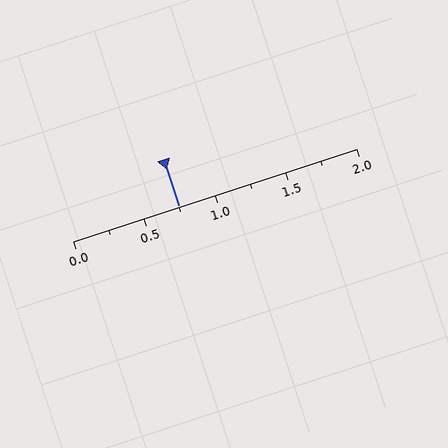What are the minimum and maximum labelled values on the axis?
The axis runs from 0.0 to 2.0.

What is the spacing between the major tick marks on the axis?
The major ticks are spaced 0.5 apart.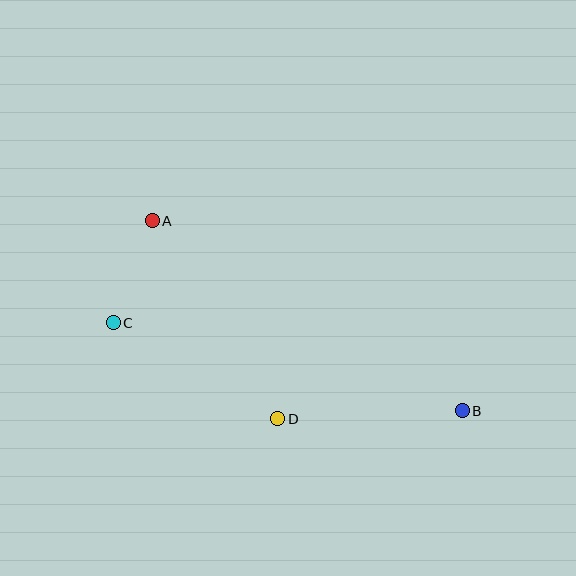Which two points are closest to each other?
Points A and C are closest to each other.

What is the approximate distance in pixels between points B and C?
The distance between B and C is approximately 360 pixels.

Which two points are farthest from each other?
Points A and B are farthest from each other.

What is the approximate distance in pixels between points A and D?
The distance between A and D is approximately 234 pixels.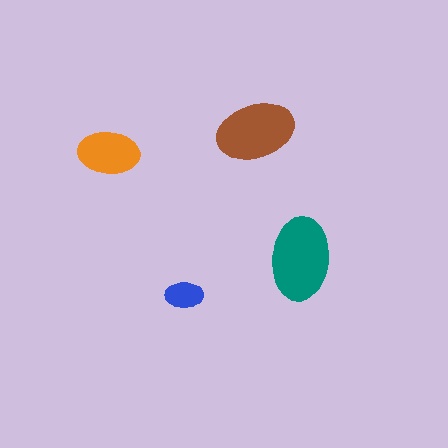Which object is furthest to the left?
The orange ellipse is leftmost.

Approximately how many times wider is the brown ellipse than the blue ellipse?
About 2 times wider.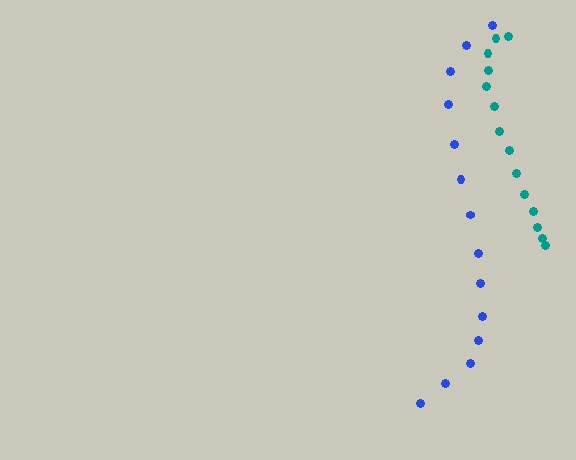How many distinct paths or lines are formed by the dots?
There are 2 distinct paths.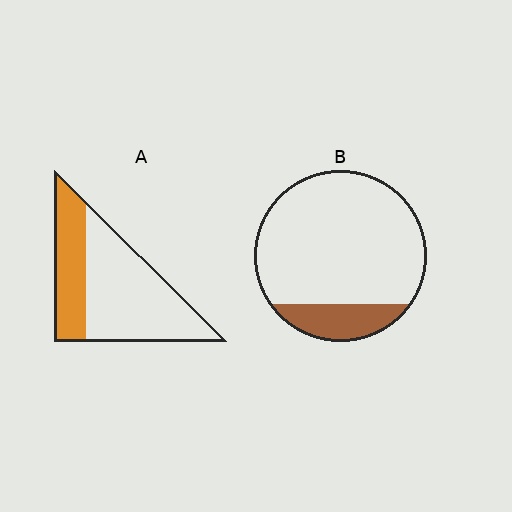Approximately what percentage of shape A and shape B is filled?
A is approximately 35% and B is approximately 15%.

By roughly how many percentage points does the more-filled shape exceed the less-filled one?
By roughly 15 percentage points (A over B).